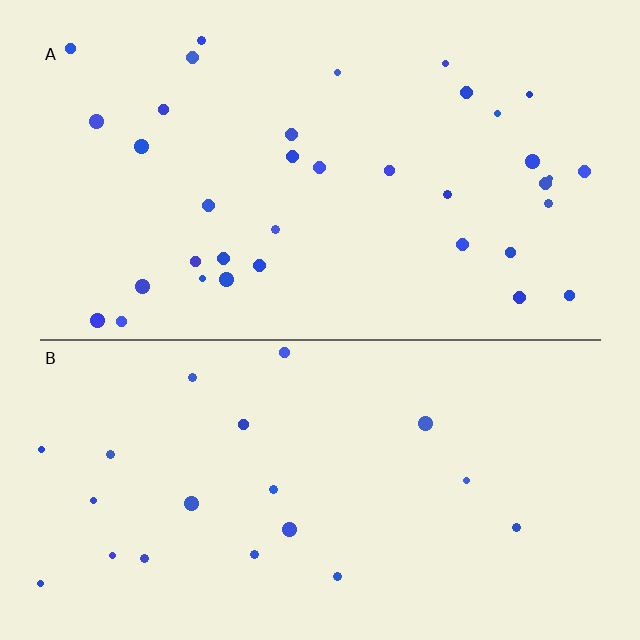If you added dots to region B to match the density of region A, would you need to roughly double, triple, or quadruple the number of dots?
Approximately double.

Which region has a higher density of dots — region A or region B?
A (the top).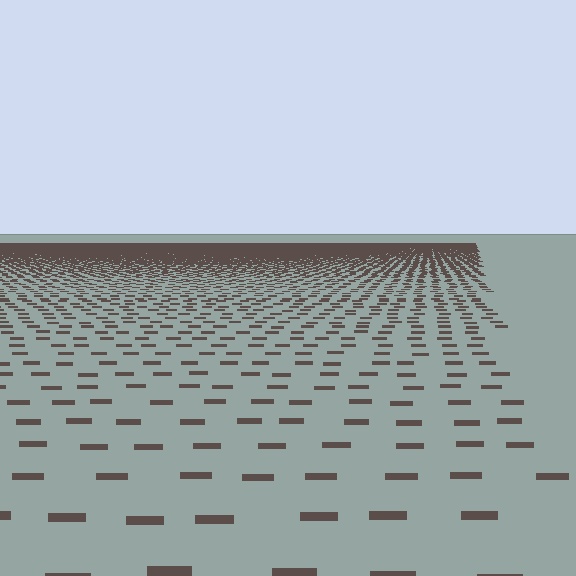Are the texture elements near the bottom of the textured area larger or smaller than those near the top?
Larger. Near the bottom, elements are closer to the viewer and appear at a bigger on-screen size.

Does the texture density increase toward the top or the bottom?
Density increases toward the top.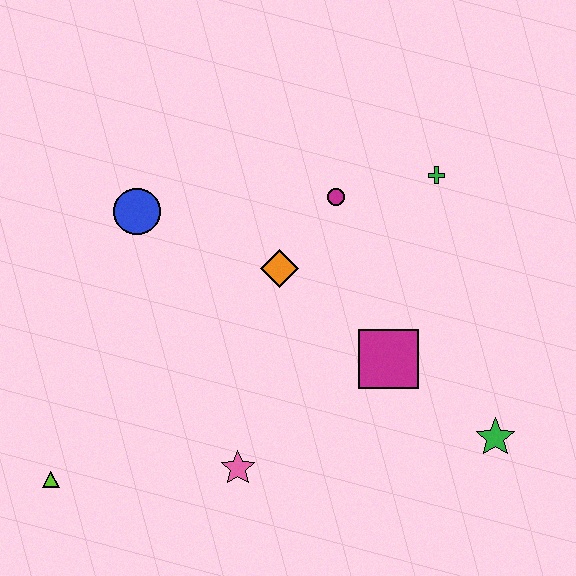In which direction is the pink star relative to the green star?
The pink star is to the left of the green star.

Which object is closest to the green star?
The magenta square is closest to the green star.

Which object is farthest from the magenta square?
The lime triangle is farthest from the magenta square.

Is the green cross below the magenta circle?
No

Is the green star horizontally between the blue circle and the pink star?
No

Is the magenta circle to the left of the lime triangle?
No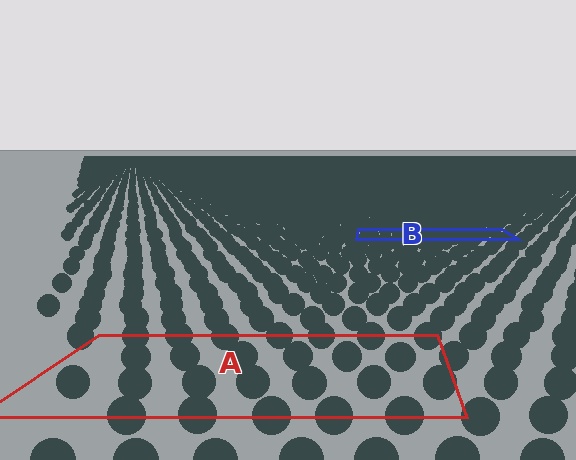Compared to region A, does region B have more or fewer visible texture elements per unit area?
Region B has more texture elements per unit area — they are packed more densely because it is farther away.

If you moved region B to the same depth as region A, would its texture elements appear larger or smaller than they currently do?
They would appear larger. At a closer depth, the same texture elements are projected at a bigger on-screen size.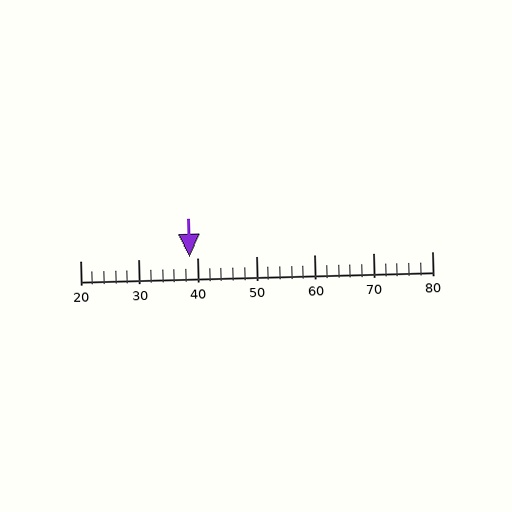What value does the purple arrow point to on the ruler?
The purple arrow points to approximately 39.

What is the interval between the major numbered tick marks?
The major tick marks are spaced 10 units apart.